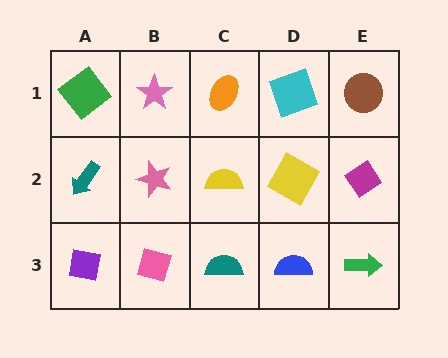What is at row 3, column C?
A teal semicircle.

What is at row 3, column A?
A purple square.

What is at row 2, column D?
A yellow square.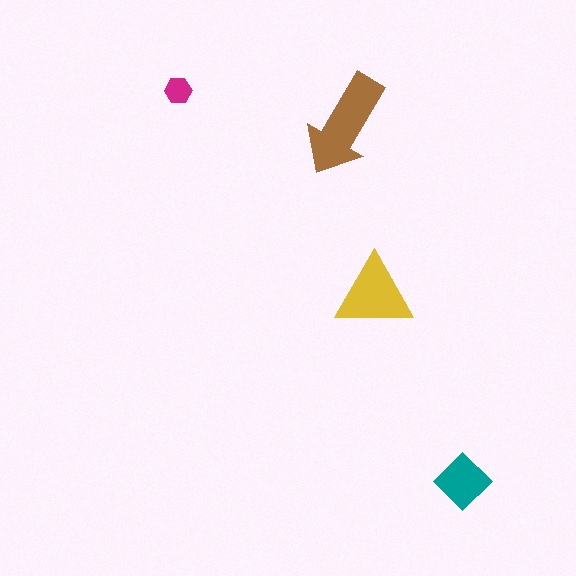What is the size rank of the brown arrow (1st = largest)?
1st.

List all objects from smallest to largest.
The magenta hexagon, the teal diamond, the yellow triangle, the brown arrow.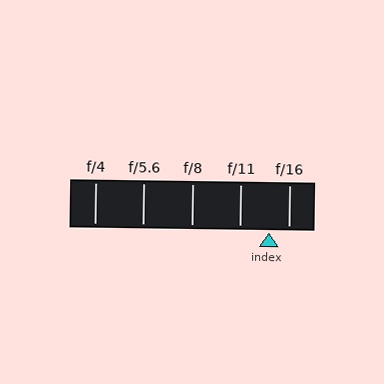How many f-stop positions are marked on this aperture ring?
There are 5 f-stop positions marked.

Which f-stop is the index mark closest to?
The index mark is closest to f/16.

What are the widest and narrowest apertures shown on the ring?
The widest aperture shown is f/4 and the narrowest is f/16.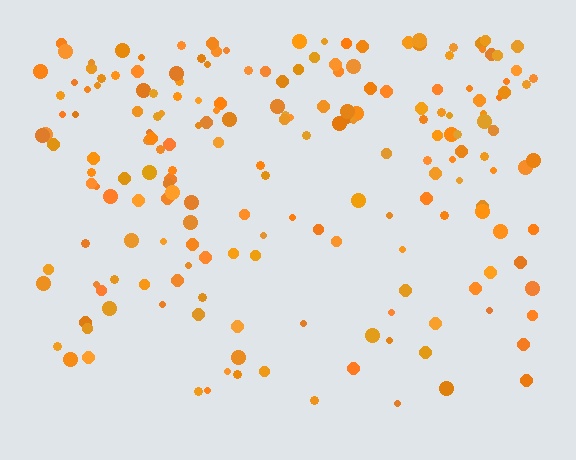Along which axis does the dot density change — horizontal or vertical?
Vertical.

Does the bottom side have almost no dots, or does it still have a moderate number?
Still a moderate number, just noticeably fewer than the top.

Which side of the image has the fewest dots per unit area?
The bottom.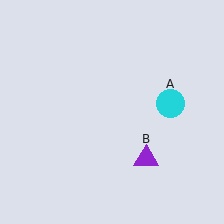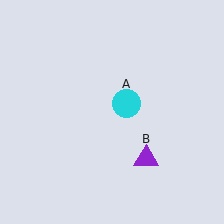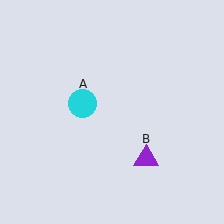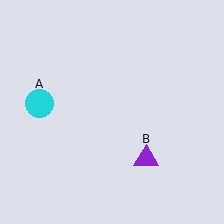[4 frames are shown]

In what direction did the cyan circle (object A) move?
The cyan circle (object A) moved left.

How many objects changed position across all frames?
1 object changed position: cyan circle (object A).